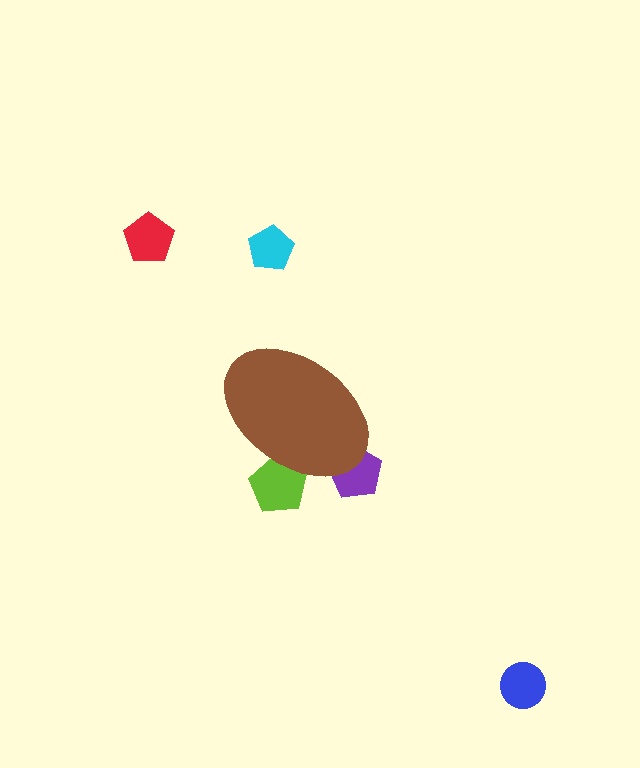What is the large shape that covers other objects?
A brown ellipse.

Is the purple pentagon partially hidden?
Yes, the purple pentagon is partially hidden behind the brown ellipse.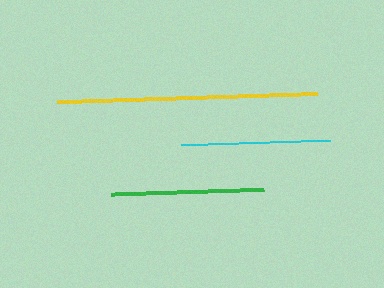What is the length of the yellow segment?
The yellow segment is approximately 261 pixels long.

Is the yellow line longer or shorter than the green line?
The yellow line is longer than the green line.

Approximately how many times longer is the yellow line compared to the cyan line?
The yellow line is approximately 1.8 times the length of the cyan line.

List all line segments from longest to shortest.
From longest to shortest: yellow, green, cyan.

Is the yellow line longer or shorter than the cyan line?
The yellow line is longer than the cyan line.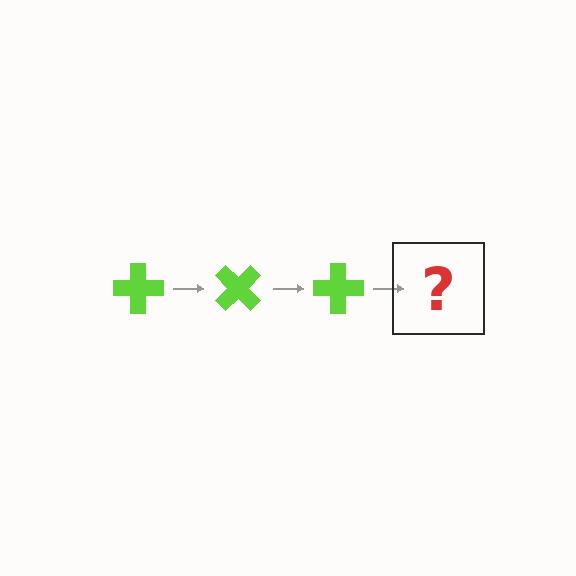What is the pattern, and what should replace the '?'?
The pattern is that the cross rotates 45 degrees each step. The '?' should be a lime cross rotated 135 degrees.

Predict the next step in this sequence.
The next step is a lime cross rotated 135 degrees.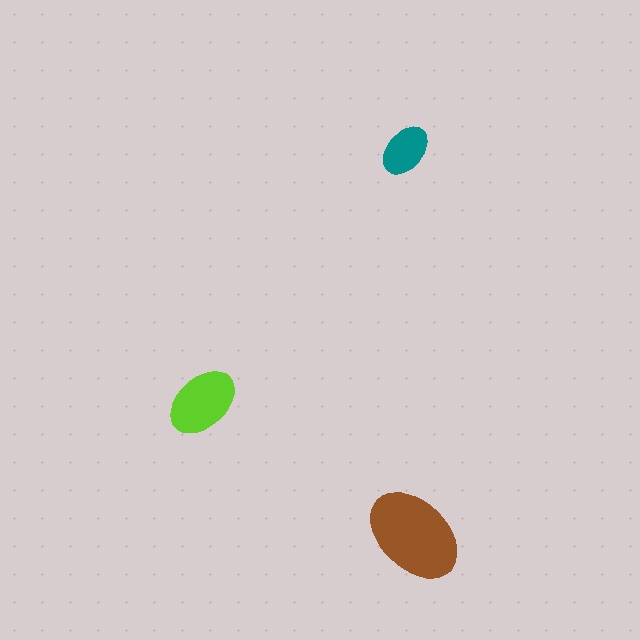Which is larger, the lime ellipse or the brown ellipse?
The brown one.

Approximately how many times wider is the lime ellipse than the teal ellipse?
About 1.5 times wider.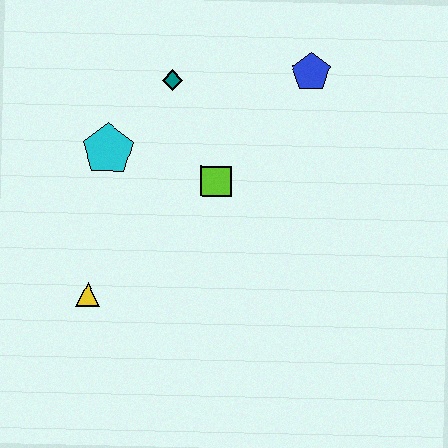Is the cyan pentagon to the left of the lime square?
Yes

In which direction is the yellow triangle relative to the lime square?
The yellow triangle is to the left of the lime square.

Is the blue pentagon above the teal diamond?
Yes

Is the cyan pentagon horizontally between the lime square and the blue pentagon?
No